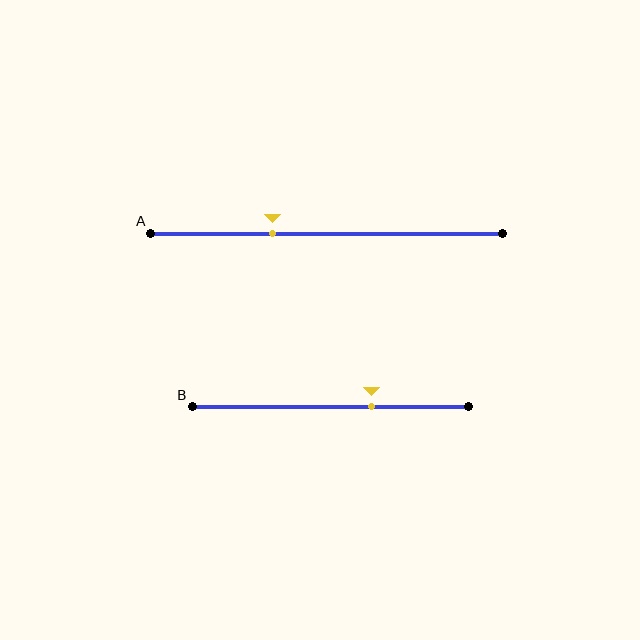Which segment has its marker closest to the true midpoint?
Segment B has its marker closest to the true midpoint.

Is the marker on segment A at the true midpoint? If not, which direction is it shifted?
No, the marker on segment A is shifted to the left by about 15% of the segment length.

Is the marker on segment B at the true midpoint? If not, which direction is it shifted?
No, the marker on segment B is shifted to the right by about 15% of the segment length.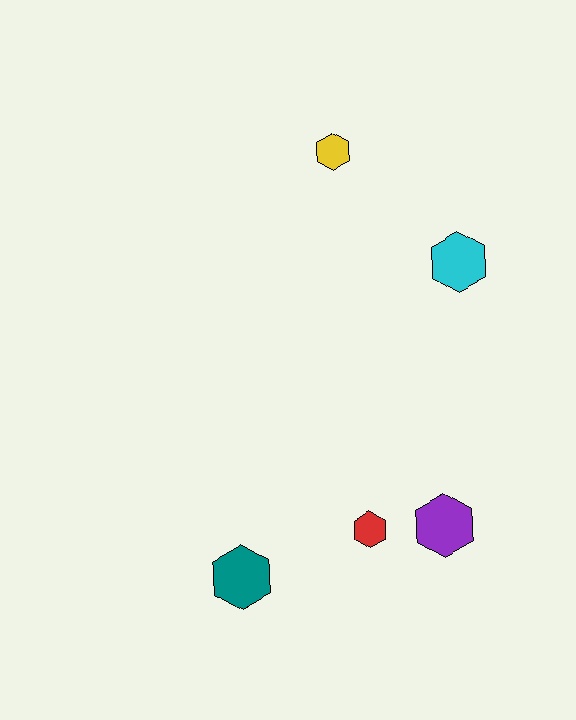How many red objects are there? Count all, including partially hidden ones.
There is 1 red object.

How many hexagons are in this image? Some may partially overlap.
There are 5 hexagons.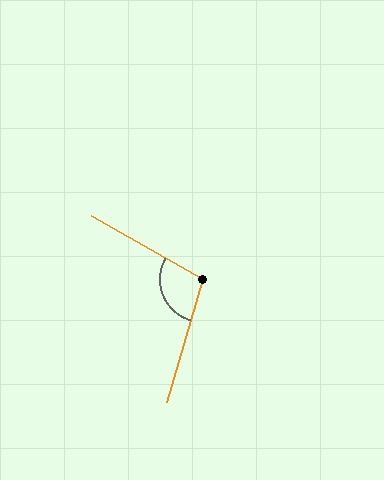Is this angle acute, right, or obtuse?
It is obtuse.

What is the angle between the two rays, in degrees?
Approximately 104 degrees.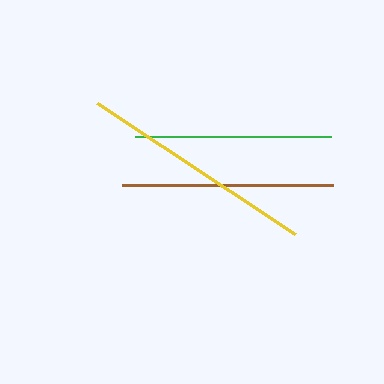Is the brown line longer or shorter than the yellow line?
The yellow line is longer than the brown line.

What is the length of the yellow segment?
The yellow segment is approximately 237 pixels long.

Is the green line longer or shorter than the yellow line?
The yellow line is longer than the green line.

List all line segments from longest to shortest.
From longest to shortest: yellow, brown, green, magenta.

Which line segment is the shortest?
The magenta line is the shortest at approximately 134 pixels.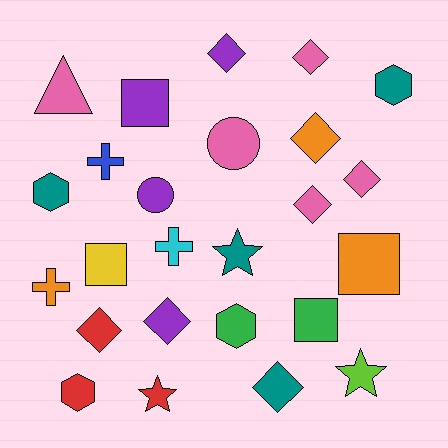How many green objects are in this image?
There are 2 green objects.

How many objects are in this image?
There are 25 objects.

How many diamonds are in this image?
There are 8 diamonds.